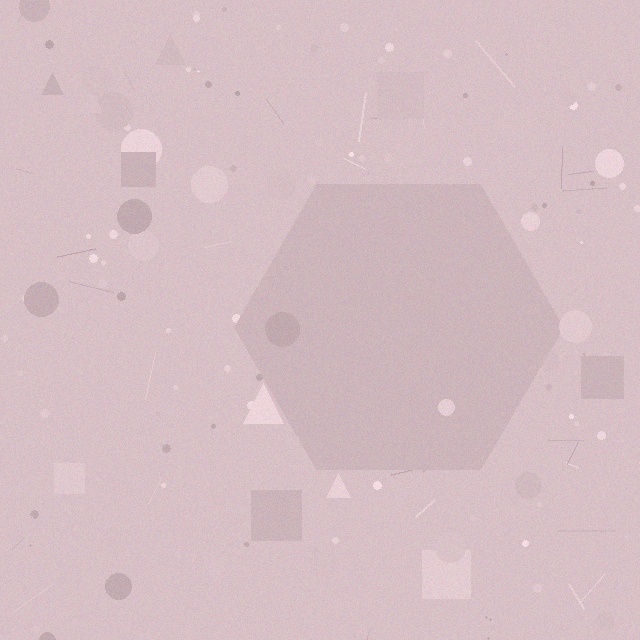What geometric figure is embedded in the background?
A hexagon is embedded in the background.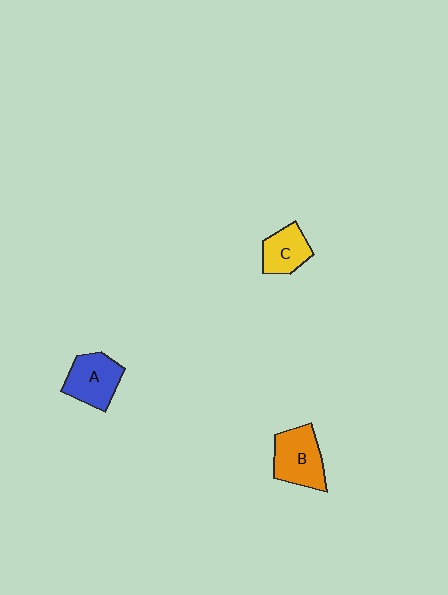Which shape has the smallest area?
Shape C (yellow).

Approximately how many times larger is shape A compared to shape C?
Approximately 1.3 times.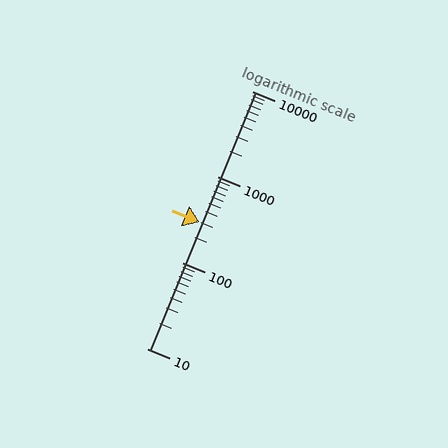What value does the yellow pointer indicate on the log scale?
The pointer indicates approximately 300.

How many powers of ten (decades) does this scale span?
The scale spans 3 decades, from 10 to 10000.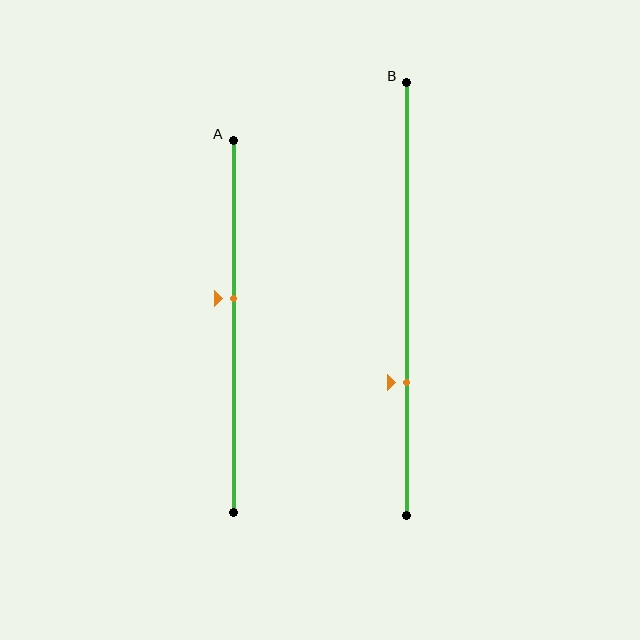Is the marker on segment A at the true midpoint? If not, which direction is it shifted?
No, the marker on segment A is shifted upward by about 8% of the segment length.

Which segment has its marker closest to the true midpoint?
Segment A has its marker closest to the true midpoint.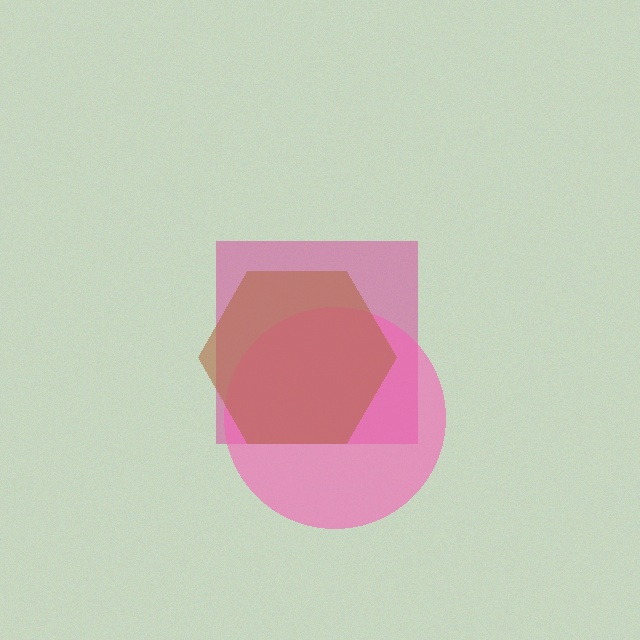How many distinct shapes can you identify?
There are 3 distinct shapes: a magenta square, a pink circle, a brown hexagon.